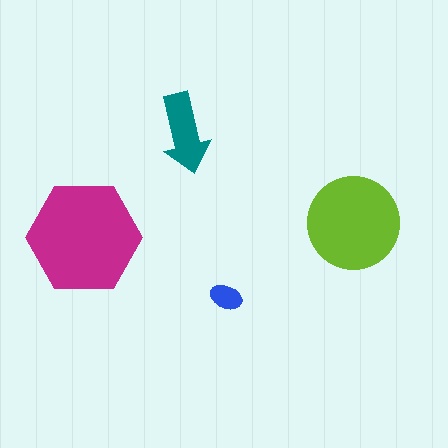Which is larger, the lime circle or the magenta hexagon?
The magenta hexagon.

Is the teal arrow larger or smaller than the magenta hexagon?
Smaller.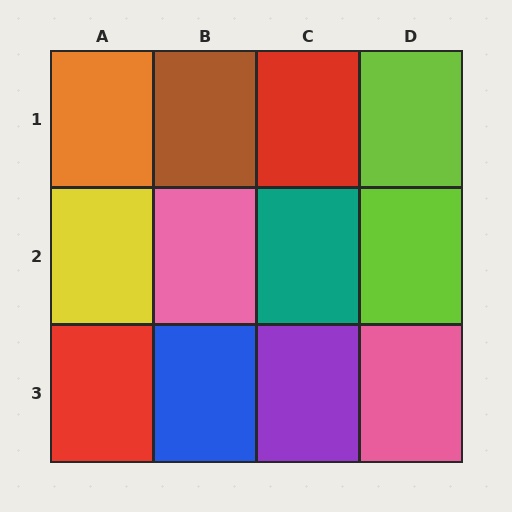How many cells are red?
2 cells are red.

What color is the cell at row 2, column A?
Yellow.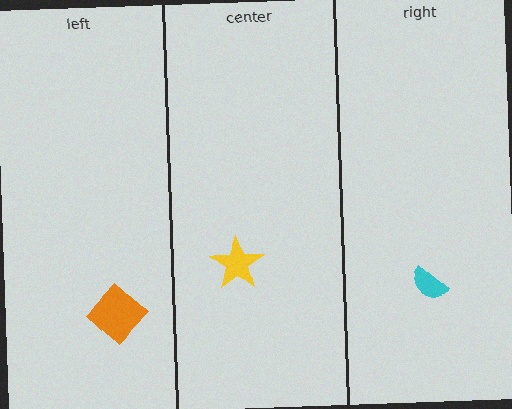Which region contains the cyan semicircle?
The right region.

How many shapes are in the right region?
1.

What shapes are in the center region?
The yellow star.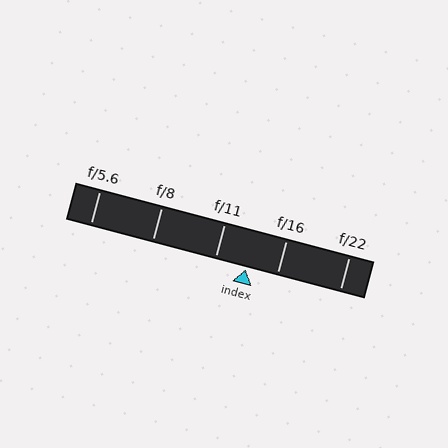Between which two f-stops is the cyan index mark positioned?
The index mark is between f/11 and f/16.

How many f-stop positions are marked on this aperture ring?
There are 5 f-stop positions marked.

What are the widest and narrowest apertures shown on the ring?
The widest aperture shown is f/5.6 and the narrowest is f/22.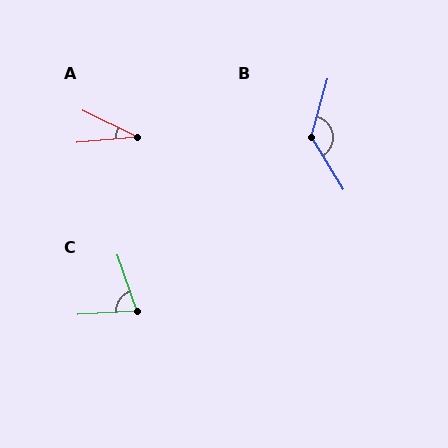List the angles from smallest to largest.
A (31°), C (75°), B (133°).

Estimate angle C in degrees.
Approximately 75 degrees.